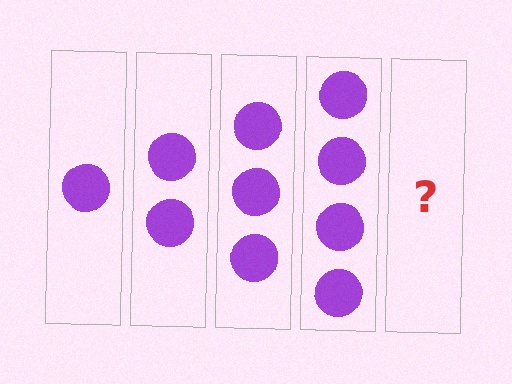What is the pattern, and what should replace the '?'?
The pattern is that each step adds one more circle. The '?' should be 5 circles.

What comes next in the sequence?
The next element should be 5 circles.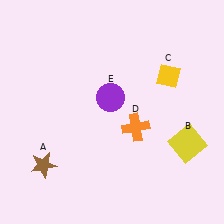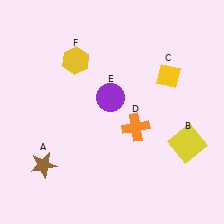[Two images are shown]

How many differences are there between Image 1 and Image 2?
There is 1 difference between the two images.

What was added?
A yellow hexagon (F) was added in Image 2.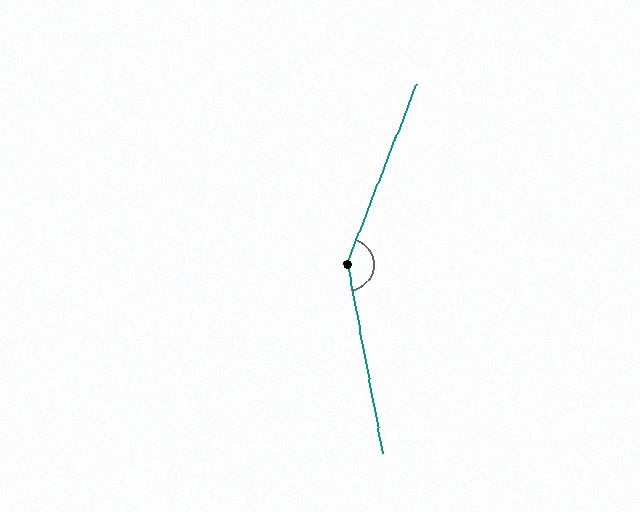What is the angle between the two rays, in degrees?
Approximately 148 degrees.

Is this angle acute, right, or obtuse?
It is obtuse.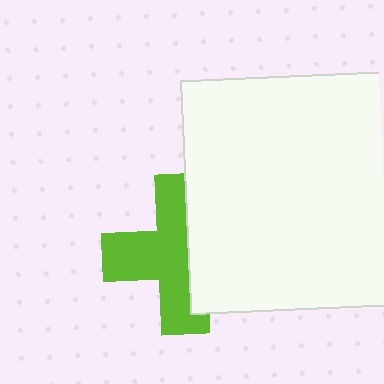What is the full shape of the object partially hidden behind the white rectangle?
The partially hidden object is a lime cross.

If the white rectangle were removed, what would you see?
You would see the complete lime cross.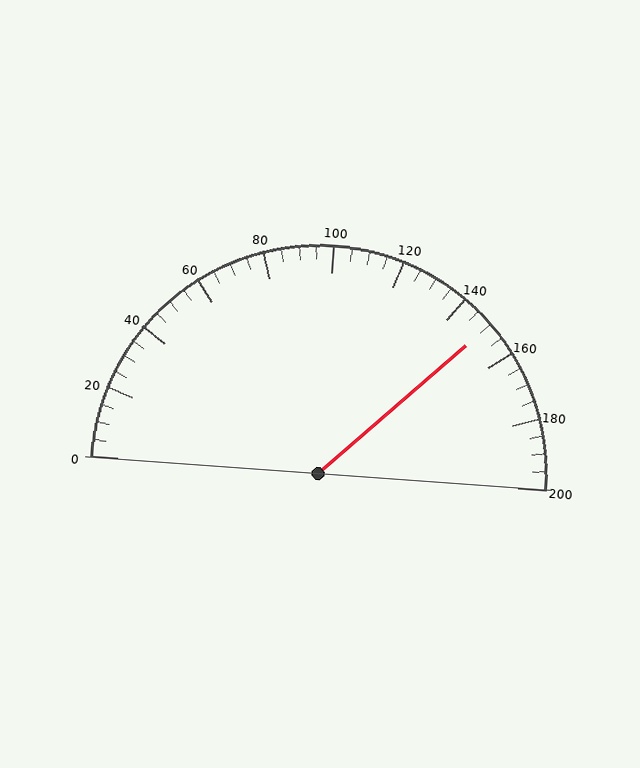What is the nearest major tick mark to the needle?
The nearest major tick mark is 160.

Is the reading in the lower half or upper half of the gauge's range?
The reading is in the upper half of the range (0 to 200).